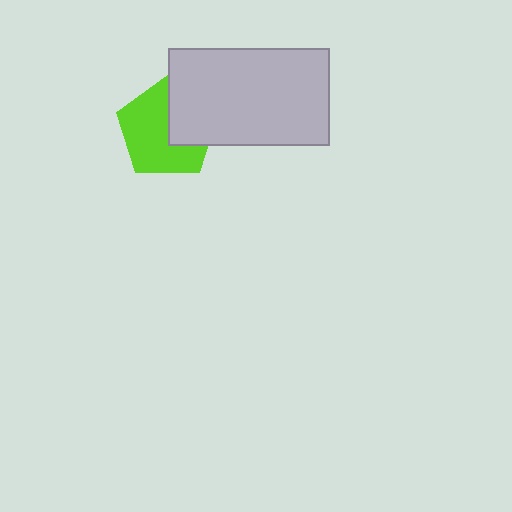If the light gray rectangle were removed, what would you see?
You would see the complete lime pentagon.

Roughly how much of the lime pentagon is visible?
About half of it is visible (roughly 65%).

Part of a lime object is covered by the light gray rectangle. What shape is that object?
It is a pentagon.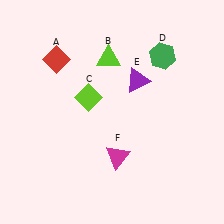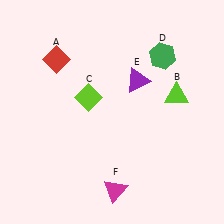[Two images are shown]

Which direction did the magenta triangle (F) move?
The magenta triangle (F) moved down.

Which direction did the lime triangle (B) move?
The lime triangle (B) moved right.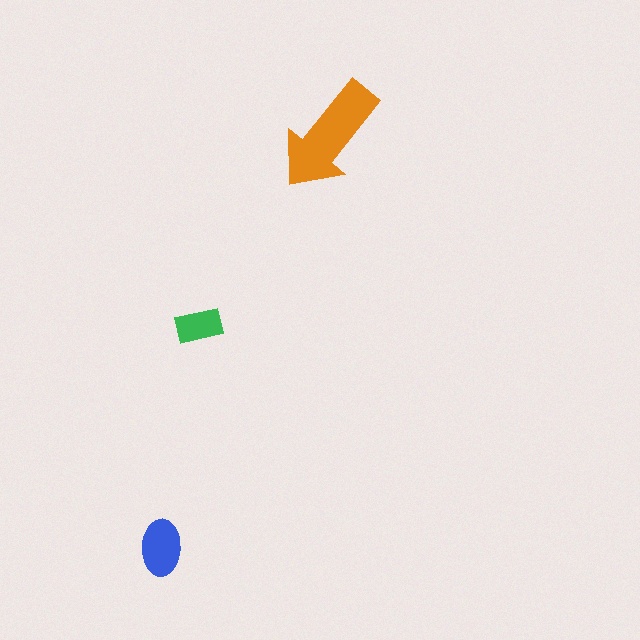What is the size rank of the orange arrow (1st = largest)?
1st.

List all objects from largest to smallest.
The orange arrow, the blue ellipse, the green rectangle.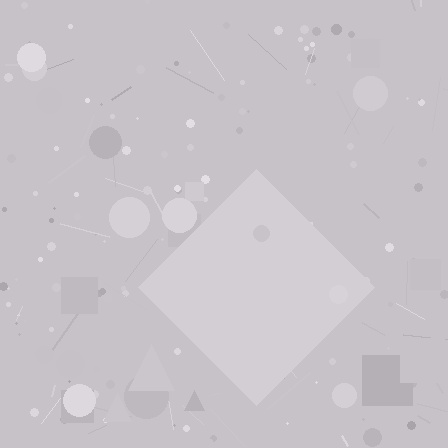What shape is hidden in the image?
A diamond is hidden in the image.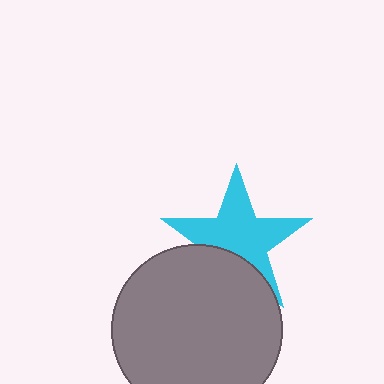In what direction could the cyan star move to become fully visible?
The cyan star could move up. That would shift it out from behind the gray circle entirely.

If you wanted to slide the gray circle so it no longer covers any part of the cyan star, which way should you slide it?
Slide it down — that is the most direct way to separate the two shapes.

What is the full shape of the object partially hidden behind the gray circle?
The partially hidden object is a cyan star.